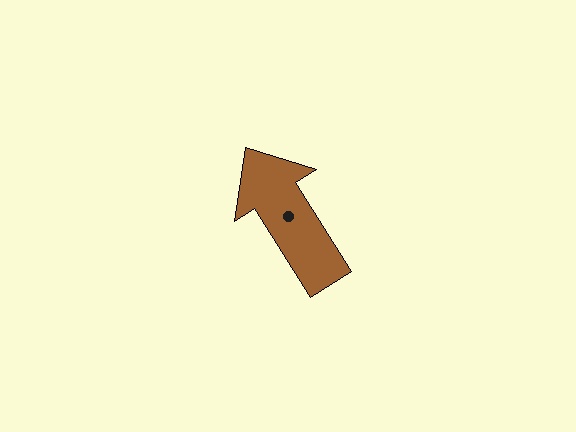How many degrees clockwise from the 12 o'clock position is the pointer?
Approximately 328 degrees.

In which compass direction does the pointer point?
Northwest.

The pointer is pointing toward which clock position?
Roughly 11 o'clock.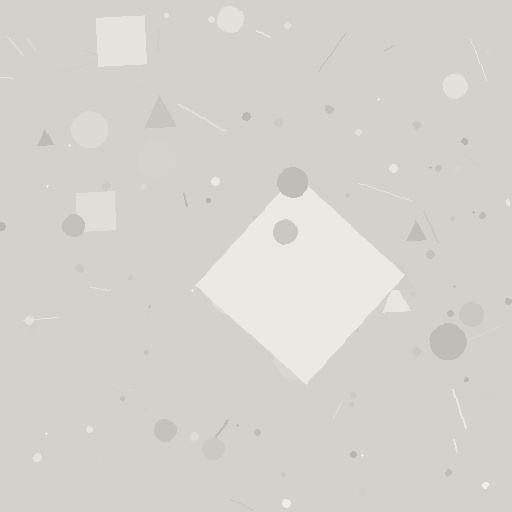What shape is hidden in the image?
A diamond is hidden in the image.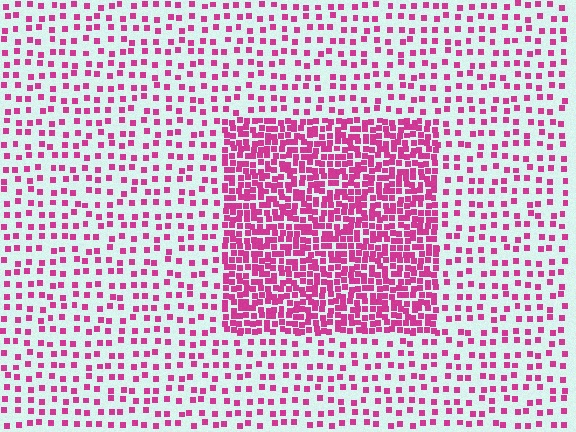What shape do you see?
I see a rectangle.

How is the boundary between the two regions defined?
The boundary is defined by a change in element density (approximately 2.8x ratio). All elements are the same color, size, and shape.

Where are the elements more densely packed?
The elements are more densely packed inside the rectangle boundary.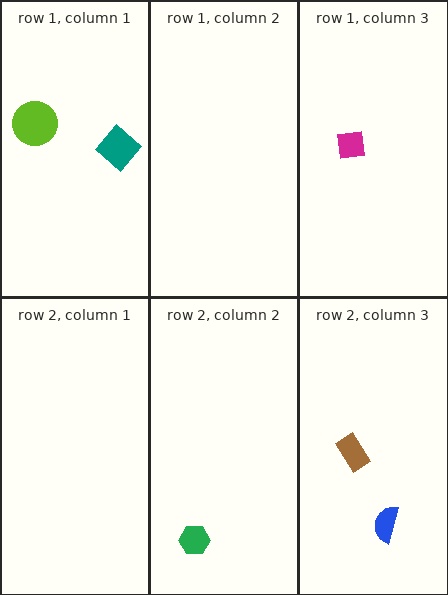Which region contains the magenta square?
The row 1, column 3 region.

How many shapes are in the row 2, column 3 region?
2.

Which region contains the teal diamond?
The row 1, column 1 region.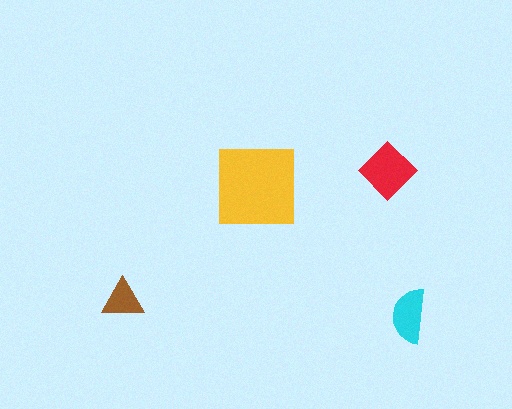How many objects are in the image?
There are 4 objects in the image.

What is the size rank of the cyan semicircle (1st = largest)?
3rd.